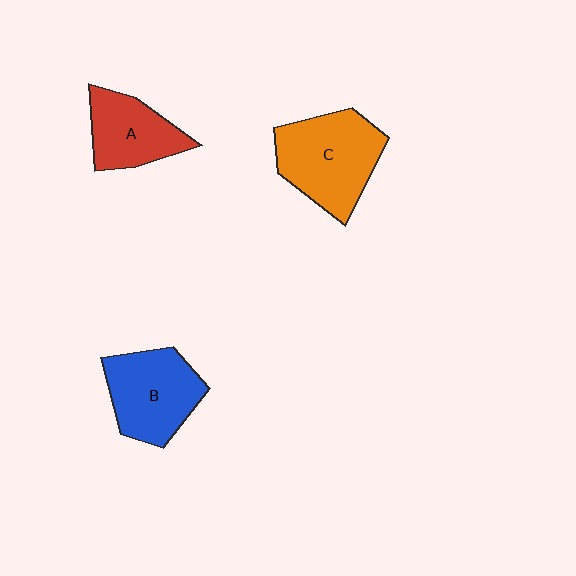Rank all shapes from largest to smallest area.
From largest to smallest: C (orange), B (blue), A (red).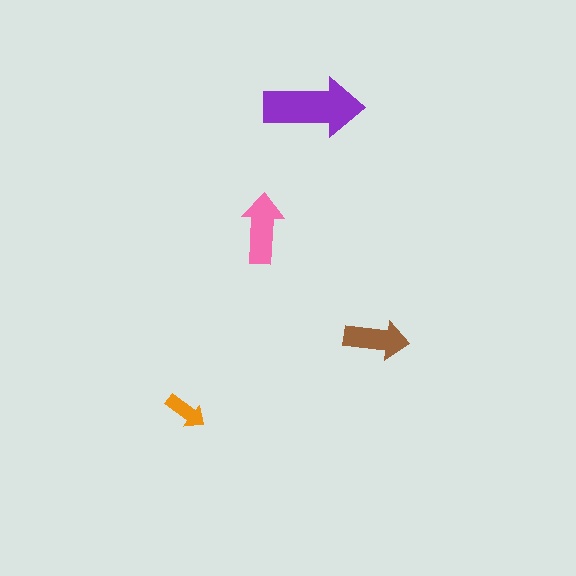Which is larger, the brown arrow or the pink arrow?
The pink one.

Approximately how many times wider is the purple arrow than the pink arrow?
About 1.5 times wider.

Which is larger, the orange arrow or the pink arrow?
The pink one.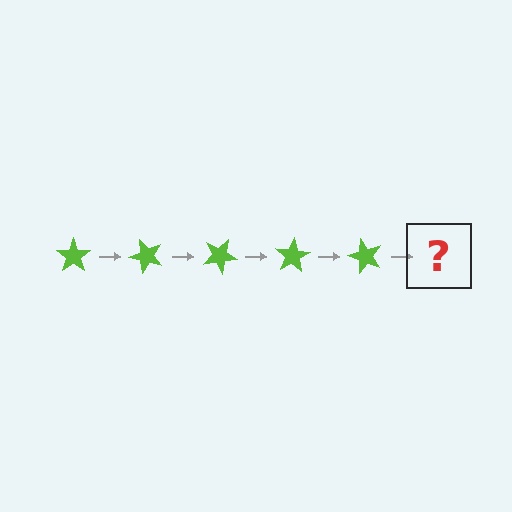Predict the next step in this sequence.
The next step is a lime star rotated 250 degrees.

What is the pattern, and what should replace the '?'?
The pattern is that the star rotates 50 degrees each step. The '?' should be a lime star rotated 250 degrees.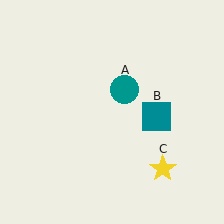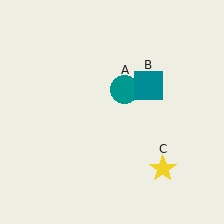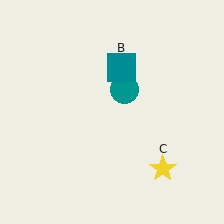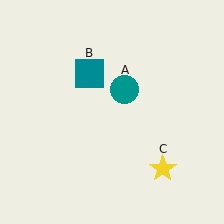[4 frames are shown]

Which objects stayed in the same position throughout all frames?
Teal circle (object A) and yellow star (object C) remained stationary.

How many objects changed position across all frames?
1 object changed position: teal square (object B).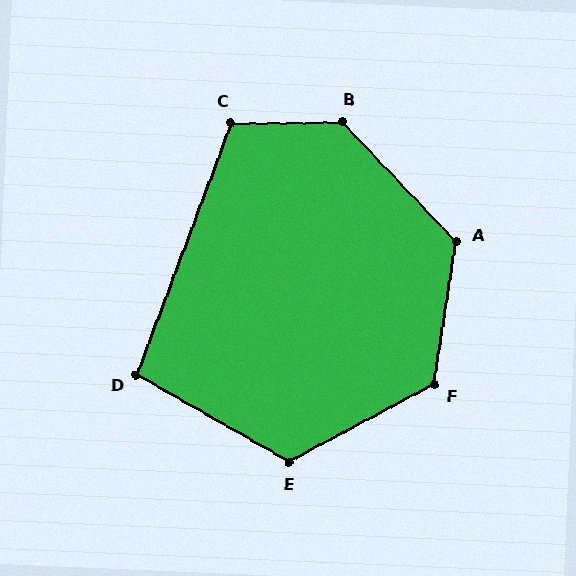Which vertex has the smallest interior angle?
D, at approximately 99 degrees.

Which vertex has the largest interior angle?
B, at approximately 133 degrees.